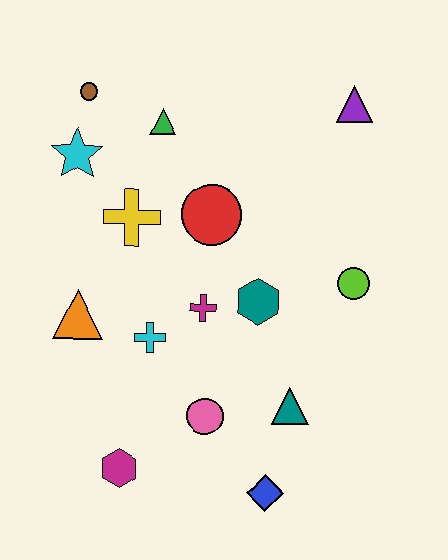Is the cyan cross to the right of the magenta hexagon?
Yes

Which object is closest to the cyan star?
The brown circle is closest to the cyan star.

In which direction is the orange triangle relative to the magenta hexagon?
The orange triangle is above the magenta hexagon.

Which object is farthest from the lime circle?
The brown circle is farthest from the lime circle.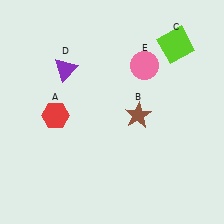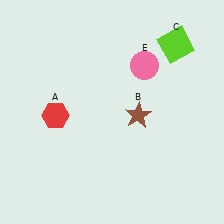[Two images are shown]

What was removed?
The purple triangle (D) was removed in Image 2.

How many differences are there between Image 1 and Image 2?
There is 1 difference between the two images.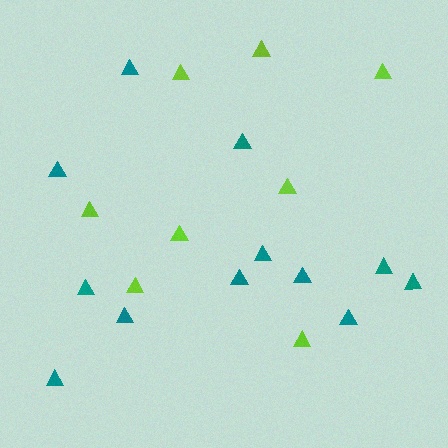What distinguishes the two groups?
There are 2 groups: one group of teal triangles (12) and one group of lime triangles (8).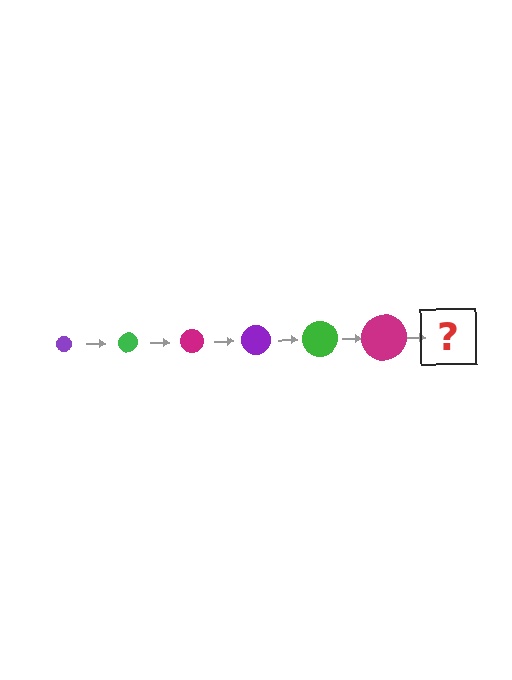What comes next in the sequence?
The next element should be a purple circle, larger than the previous one.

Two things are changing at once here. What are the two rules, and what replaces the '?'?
The two rules are that the circle grows larger each step and the color cycles through purple, green, and magenta. The '?' should be a purple circle, larger than the previous one.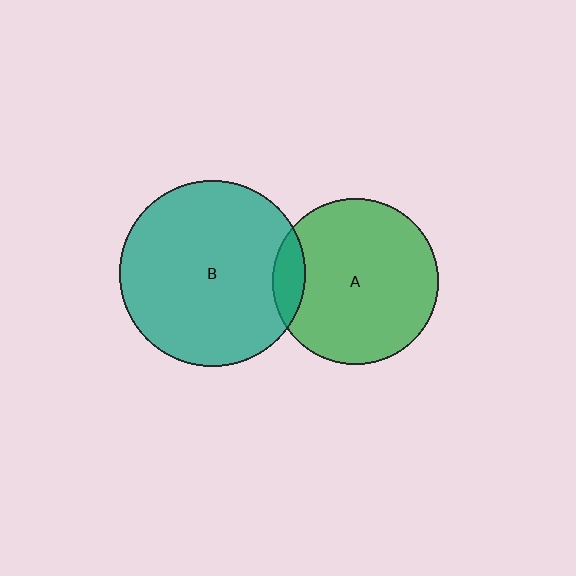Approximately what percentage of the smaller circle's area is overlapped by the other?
Approximately 10%.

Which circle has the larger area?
Circle B (teal).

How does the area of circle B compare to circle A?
Approximately 1.2 times.